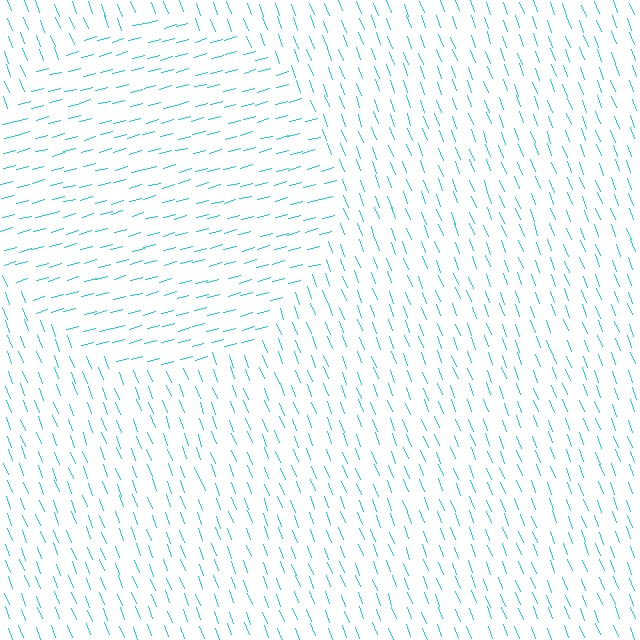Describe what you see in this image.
The image is filled with small cyan line segments. A circle region in the image has lines oriented differently from the surrounding lines, creating a visible texture boundary.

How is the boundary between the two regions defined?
The boundary is defined purely by a change in line orientation (approximately 85 degrees difference). All lines are the same color and thickness.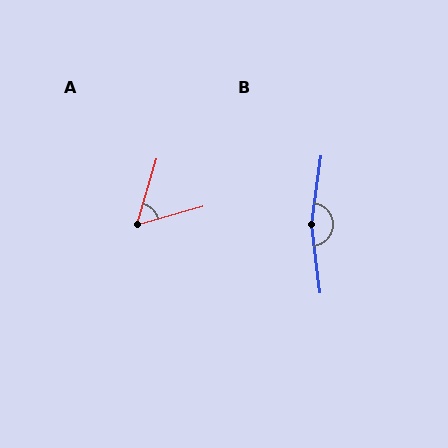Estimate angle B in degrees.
Approximately 165 degrees.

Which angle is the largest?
B, at approximately 165 degrees.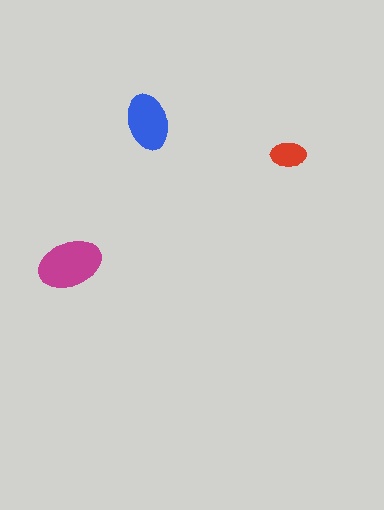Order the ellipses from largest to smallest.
the magenta one, the blue one, the red one.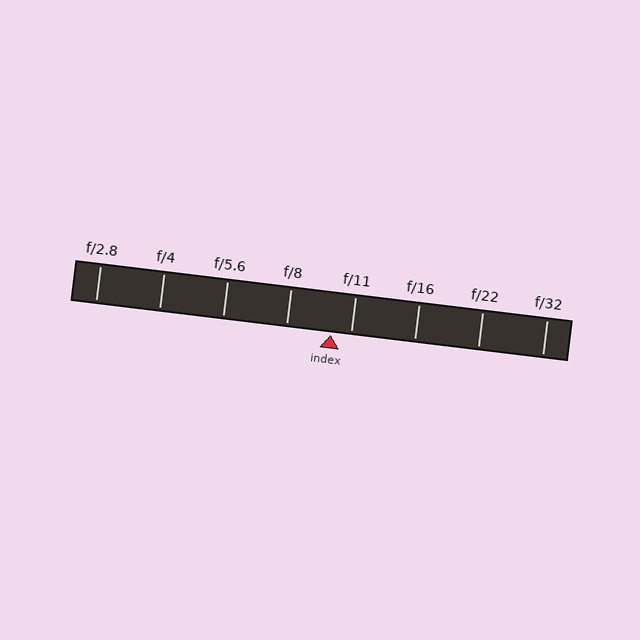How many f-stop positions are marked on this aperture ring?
There are 8 f-stop positions marked.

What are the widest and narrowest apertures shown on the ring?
The widest aperture shown is f/2.8 and the narrowest is f/32.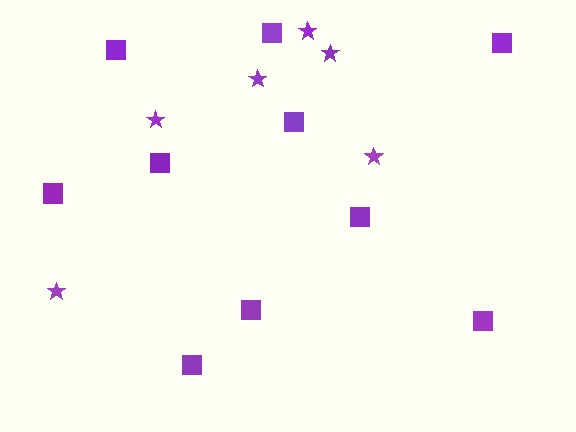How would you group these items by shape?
There are 2 groups: one group of squares (10) and one group of stars (6).